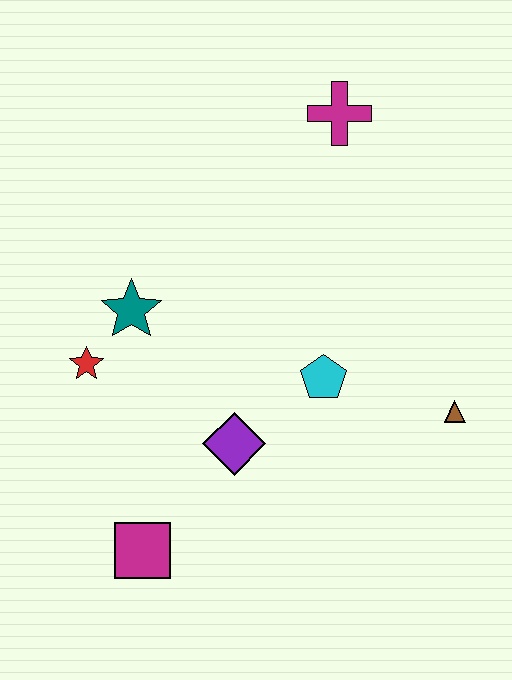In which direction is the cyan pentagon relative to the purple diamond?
The cyan pentagon is to the right of the purple diamond.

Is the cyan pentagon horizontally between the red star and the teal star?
No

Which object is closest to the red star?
The teal star is closest to the red star.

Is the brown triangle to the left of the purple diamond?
No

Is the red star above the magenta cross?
No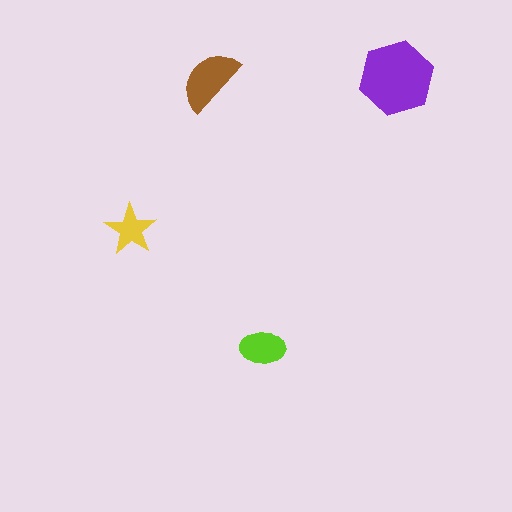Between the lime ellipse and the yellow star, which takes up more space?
The lime ellipse.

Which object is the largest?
The purple hexagon.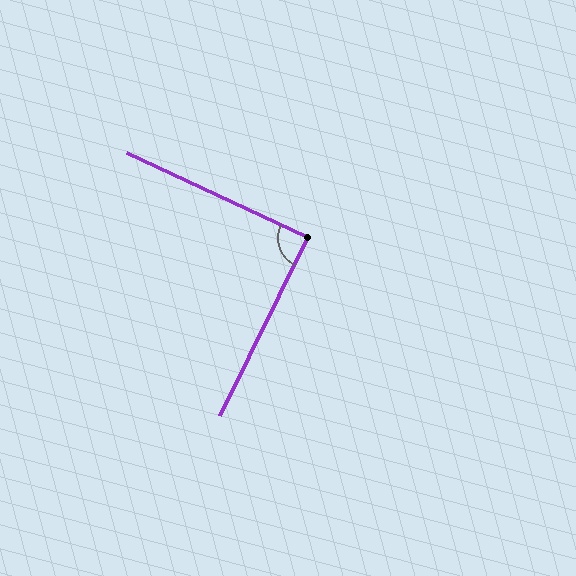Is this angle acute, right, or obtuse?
It is approximately a right angle.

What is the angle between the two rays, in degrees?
Approximately 89 degrees.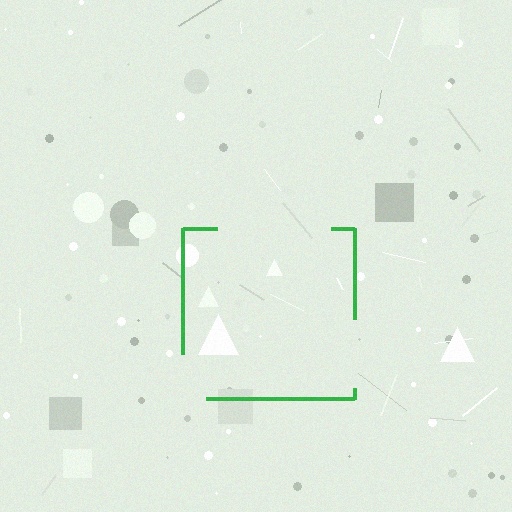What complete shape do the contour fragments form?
The contour fragments form a square.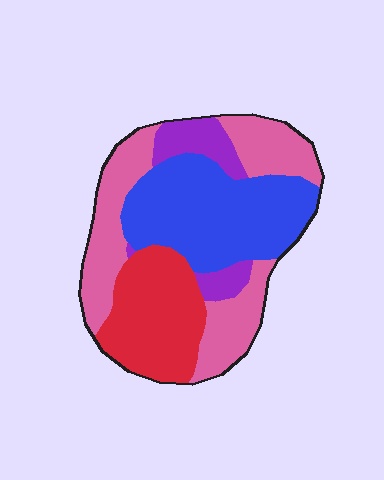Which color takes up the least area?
Purple, at roughly 10%.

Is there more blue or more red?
Blue.